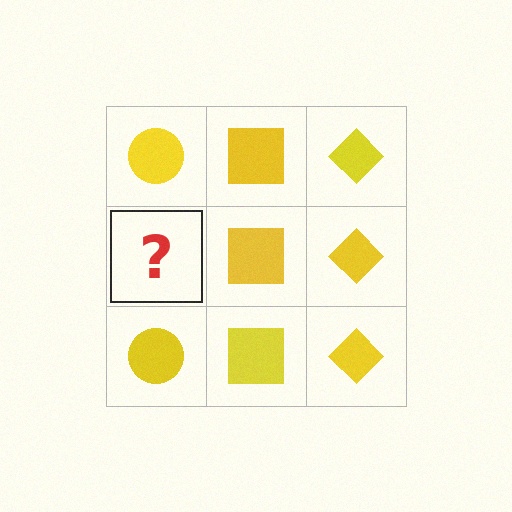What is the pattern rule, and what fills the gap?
The rule is that each column has a consistent shape. The gap should be filled with a yellow circle.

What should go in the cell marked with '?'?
The missing cell should contain a yellow circle.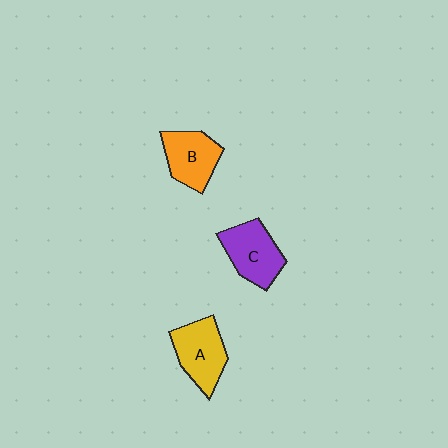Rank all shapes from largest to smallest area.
From largest to smallest: A (yellow), C (purple), B (orange).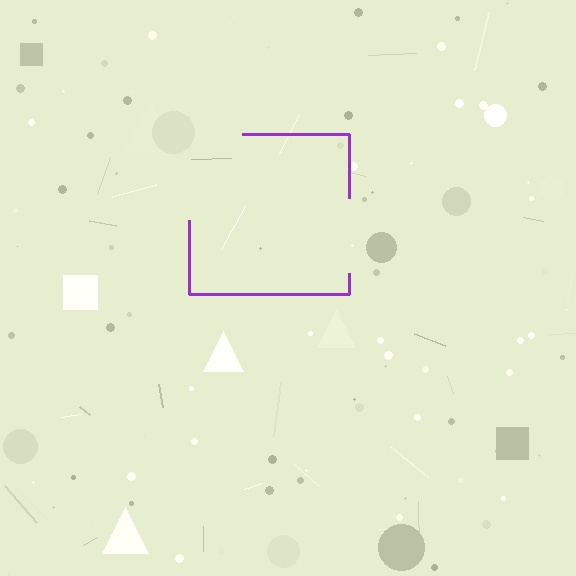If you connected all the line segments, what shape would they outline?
They would outline a square.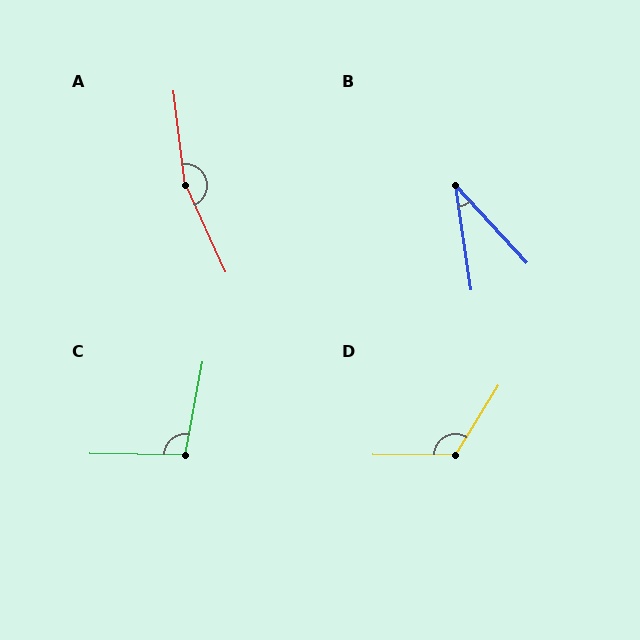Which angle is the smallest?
B, at approximately 34 degrees.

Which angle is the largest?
A, at approximately 163 degrees.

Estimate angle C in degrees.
Approximately 100 degrees.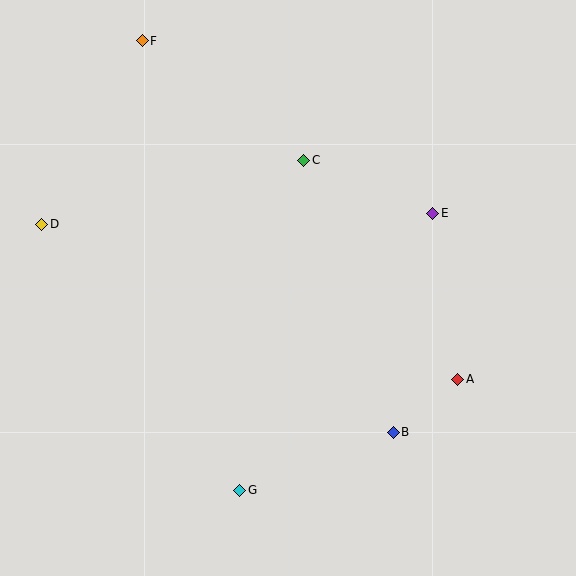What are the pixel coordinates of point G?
Point G is at (240, 490).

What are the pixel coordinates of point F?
Point F is at (142, 41).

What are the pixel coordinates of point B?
Point B is at (393, 433).